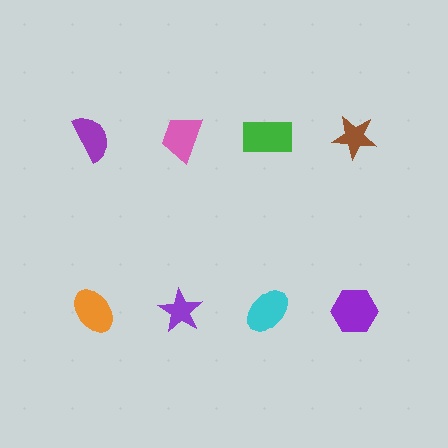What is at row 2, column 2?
A purple star.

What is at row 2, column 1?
An orange ellipse.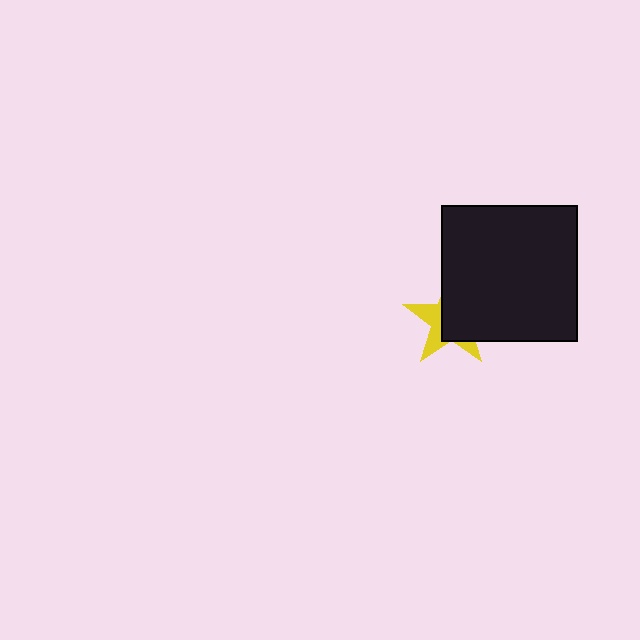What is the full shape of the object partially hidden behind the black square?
The partially hidden object is a yellow star.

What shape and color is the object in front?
The object in front is a black square.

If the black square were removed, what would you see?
You would see the complete yellow star.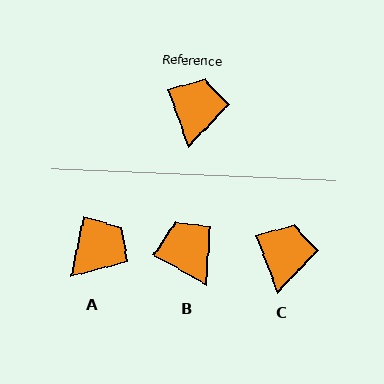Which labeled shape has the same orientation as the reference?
C.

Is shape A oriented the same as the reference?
No, it is off by about 33 degrees.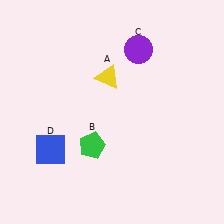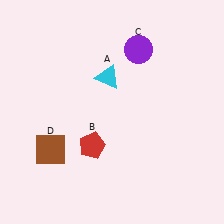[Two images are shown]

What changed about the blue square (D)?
In Image 1, D is blue. In Image 2, it changed to brown.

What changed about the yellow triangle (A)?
In Image 1, A is yellow. In Image 2, it changed to cyan.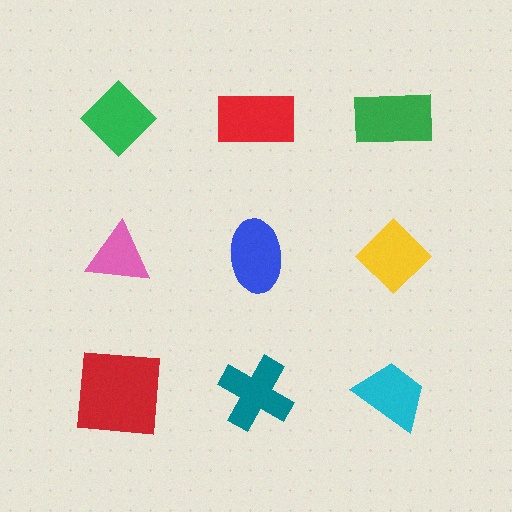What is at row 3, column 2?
A teal cross.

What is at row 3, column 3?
A cyan trapezoid.